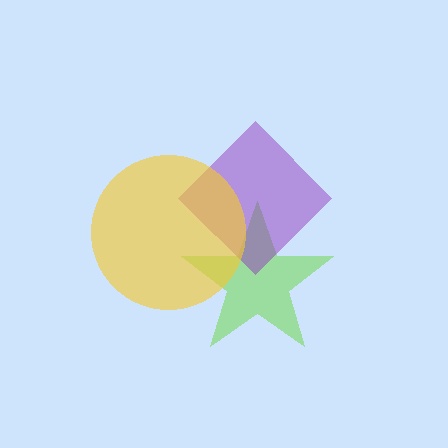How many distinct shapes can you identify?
There are 3 distinct shapes: a lime star, a purple diamond, a yellow circle.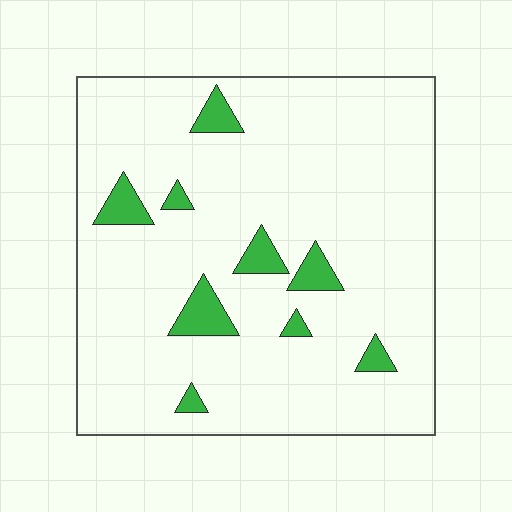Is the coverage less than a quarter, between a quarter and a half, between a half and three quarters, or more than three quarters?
Less than a quarter.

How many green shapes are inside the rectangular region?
9.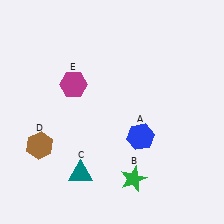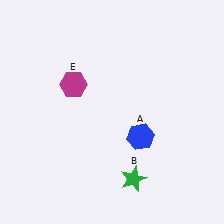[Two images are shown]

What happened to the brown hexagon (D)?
The brown hexagon (D) was removed in Image 2. It was in the bottom-left area of Image 1.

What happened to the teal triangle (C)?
The teal triangle (C) was removed in Image 2. It was in the bottom-left area of Image 1.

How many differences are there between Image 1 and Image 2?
There are 2 differences between the two images.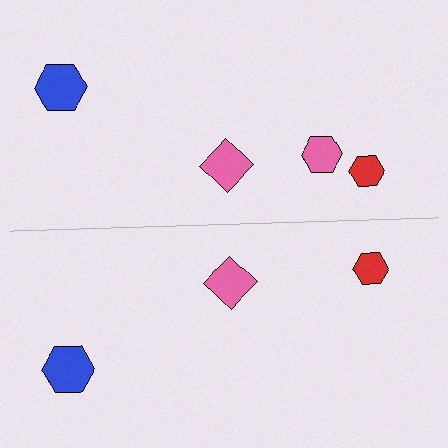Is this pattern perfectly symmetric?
No, the pattern is not perfectly symmetric. A pink hexagon is missing from the bottom side.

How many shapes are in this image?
There are 7 shapes in this image.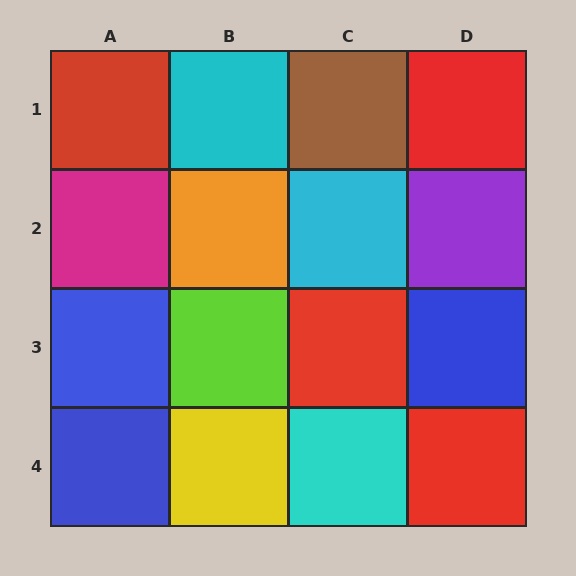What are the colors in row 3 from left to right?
Blue, lime, red, blue.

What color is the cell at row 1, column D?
Red.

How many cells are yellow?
1 cell is yellow.